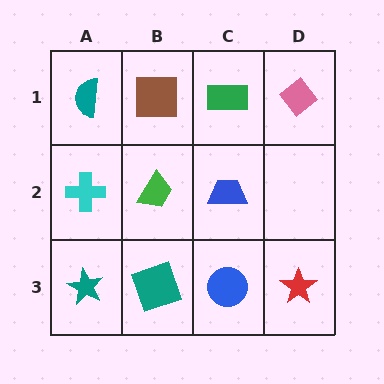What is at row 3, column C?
A blue circle.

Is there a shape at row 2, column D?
No, that cell is empty.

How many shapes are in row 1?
4 shapes.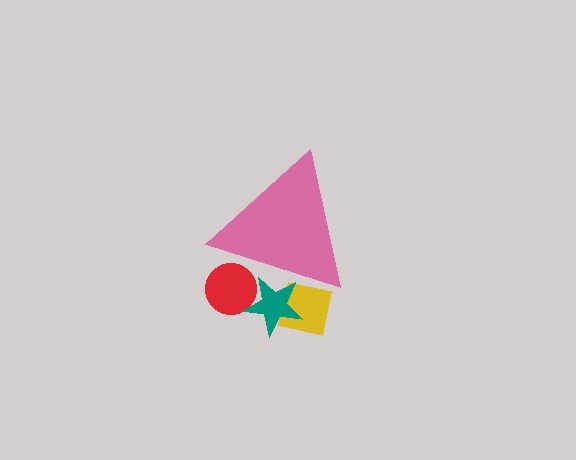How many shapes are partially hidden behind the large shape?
3 shapes are partially hidden.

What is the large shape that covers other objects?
A pink triangle.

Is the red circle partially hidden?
Yes, the red circle is partially hidden behind the pink triangle.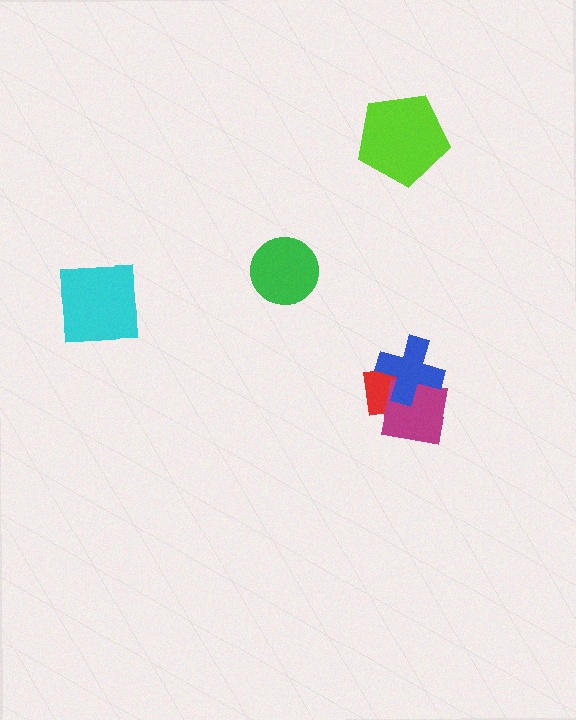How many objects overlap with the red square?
2 objects overlap with the red square.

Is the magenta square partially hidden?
Yes, it is partially covered by another shape.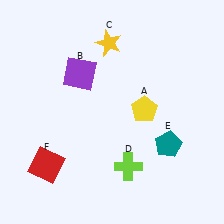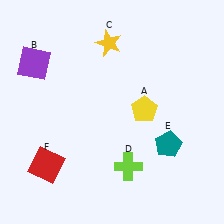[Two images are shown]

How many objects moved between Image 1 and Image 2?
1 object moved between the two images.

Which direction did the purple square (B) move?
The purple square (B) moved left.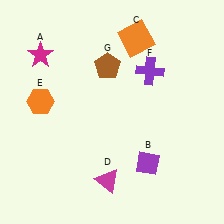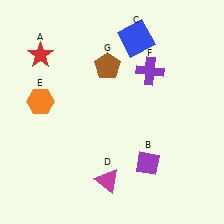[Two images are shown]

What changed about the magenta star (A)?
In Image 1, A is magenta. In Image 2, it changed to red.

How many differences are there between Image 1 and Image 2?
There are 2 differences between the two images.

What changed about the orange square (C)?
In Image 1, C is orange. In Image 2, it changed to blue.